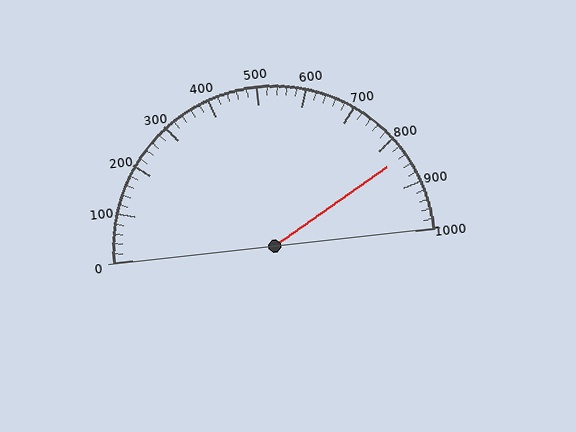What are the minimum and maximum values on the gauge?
The gauge ranges from 0 to 1000.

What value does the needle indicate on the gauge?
The needle indicates approximately 840.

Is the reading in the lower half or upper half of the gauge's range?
The reading is in the upper half of the range (0 to 1000).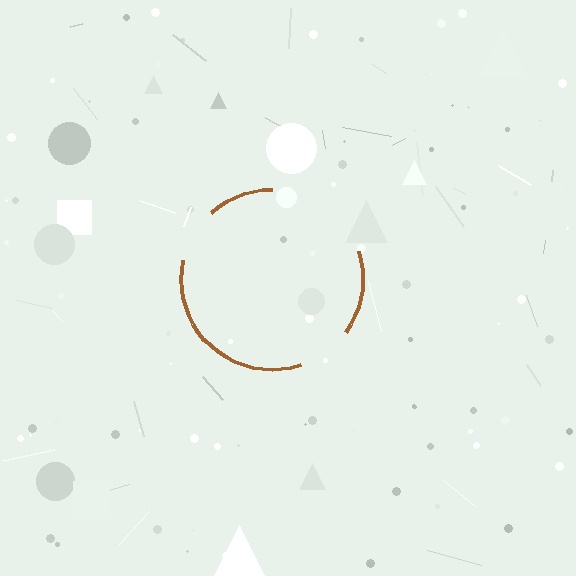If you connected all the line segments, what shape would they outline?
They would outline a circle.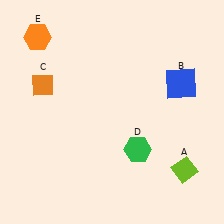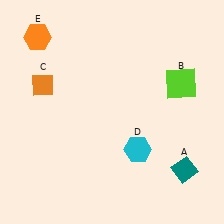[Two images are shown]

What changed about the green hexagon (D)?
In Image 1, D is green. In Image 2, it changed to cyan.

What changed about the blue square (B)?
In Image 1, B is blue. In Image 2, it changed to lime.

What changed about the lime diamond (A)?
In Image 1, A is lime. In Image 2, it changed to teal.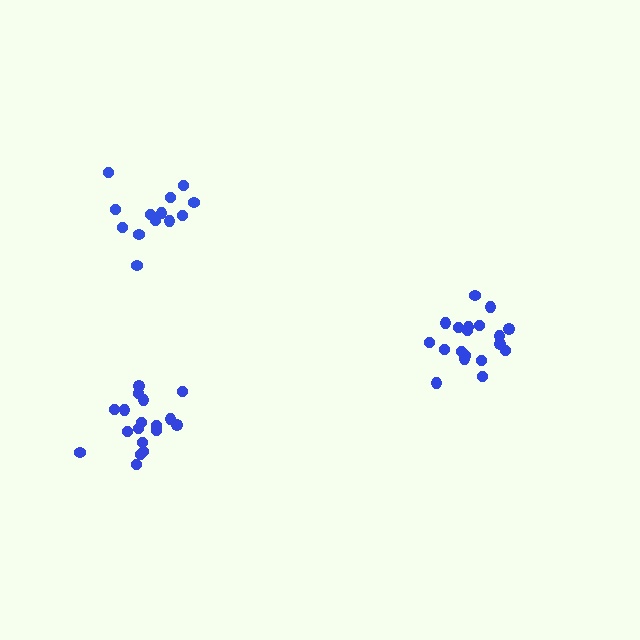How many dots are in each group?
Group 1: 13 dots, Group 2: 18 dots, Group 3: 19 dots (50 total).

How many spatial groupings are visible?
There are 3 spatial groupings.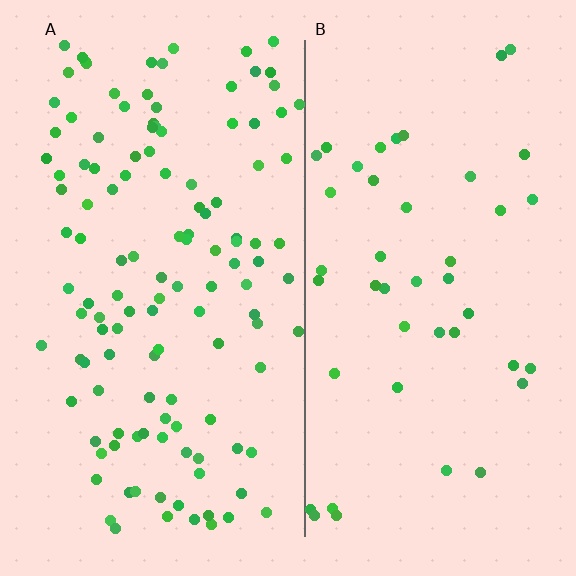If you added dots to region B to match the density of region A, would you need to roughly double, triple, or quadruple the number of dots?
Approximately triple.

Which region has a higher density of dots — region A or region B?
A (the left).